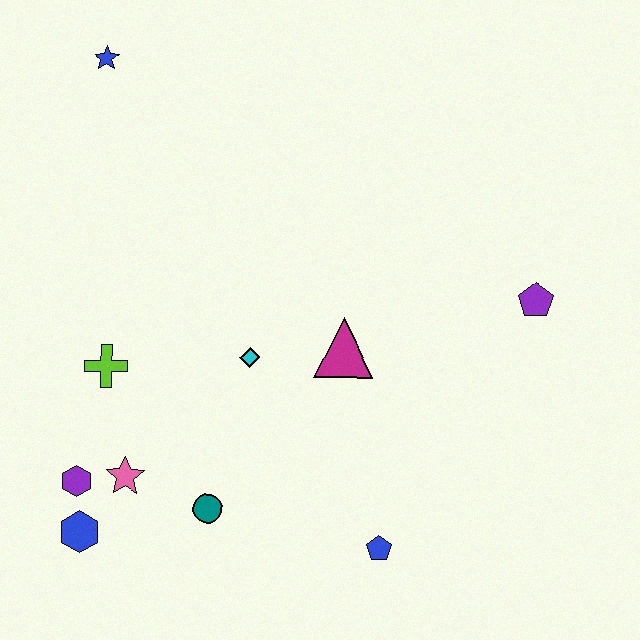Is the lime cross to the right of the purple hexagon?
Yes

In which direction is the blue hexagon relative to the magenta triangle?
The blue hexagon is to the left of the magenta triangle.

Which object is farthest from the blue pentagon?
The blue star is farthest from the blue pentagon.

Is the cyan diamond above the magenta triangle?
No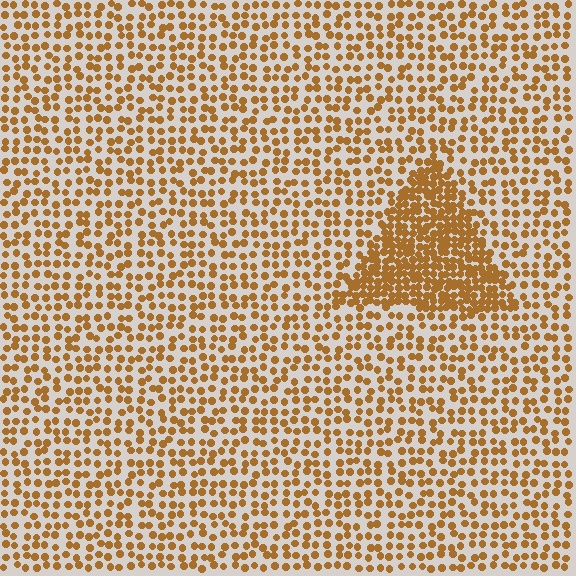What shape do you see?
I see a triangle.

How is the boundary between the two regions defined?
The boundary is defined by a change in element density (approximately 2.2x ratio). All elements are the same color, size, and shape.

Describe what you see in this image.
The image contains small brown elements arranged at two different densities. A triangle-shaped region is visible where the elements are more densely packed than the surrounding area.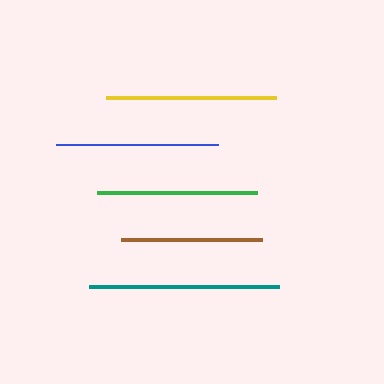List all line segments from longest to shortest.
From longest to shortest: teal, yellow, blue, green, brown.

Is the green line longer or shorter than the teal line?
The teal line is longer than the green line.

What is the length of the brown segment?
The brown segment is approximately 141 pixels long.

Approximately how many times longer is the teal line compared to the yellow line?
The teal line is approximately 1.1 times the length of the yellow line.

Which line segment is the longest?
The teal line is the longest at approximately 190 pixels.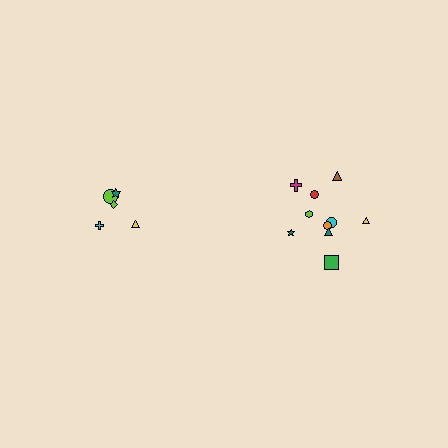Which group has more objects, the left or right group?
The right group.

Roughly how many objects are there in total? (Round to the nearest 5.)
Roughly 15 objects in total.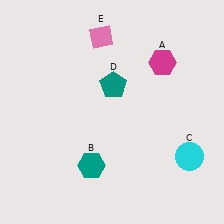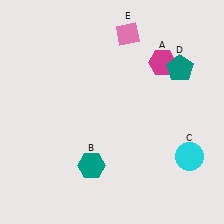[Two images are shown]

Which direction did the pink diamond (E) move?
The pink diamond (E) moved right.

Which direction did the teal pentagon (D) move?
The teal pentagon (D) moved right.